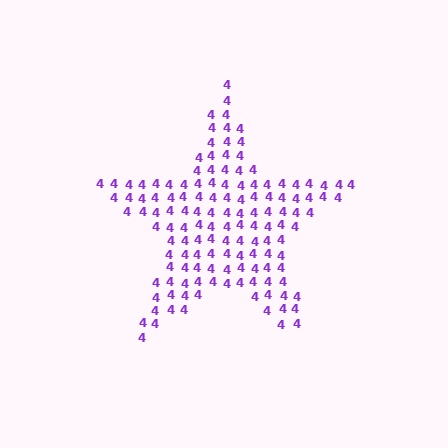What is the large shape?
The large shape is a star.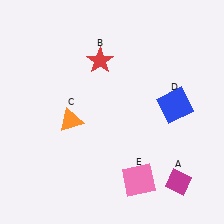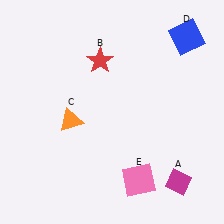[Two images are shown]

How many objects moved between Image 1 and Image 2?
1 object moved between the two images.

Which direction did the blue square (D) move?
The blue square (D) moved up.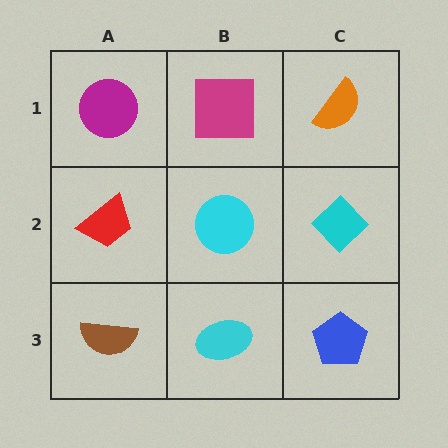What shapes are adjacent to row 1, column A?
A red trapezoid (row 2, column A), a magenta square (row 1, column B).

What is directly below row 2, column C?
A blue pentagon.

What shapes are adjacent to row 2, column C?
An orange semicircle (row 1, column C), a blue pentagon (row 3, column C), a cyan circle (row 2, column B).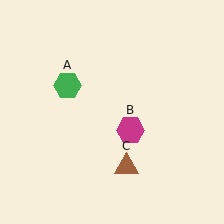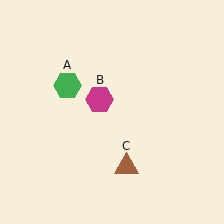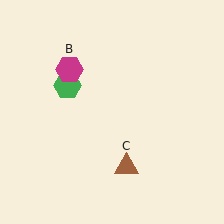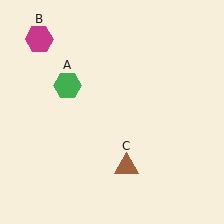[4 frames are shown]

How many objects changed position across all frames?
1 object changed position: magenta hexagon (object B).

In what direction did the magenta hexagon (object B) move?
The magenta hexagon (object B) moved up and to the left.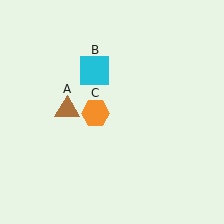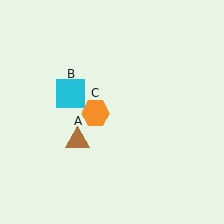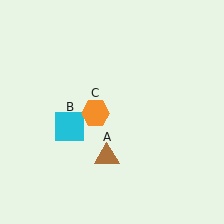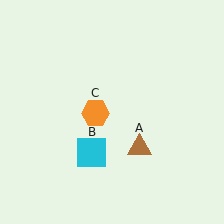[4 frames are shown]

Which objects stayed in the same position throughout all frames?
Orange hexagon (object C) remained stationary.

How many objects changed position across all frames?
2 objects changed position: brown triangle (object A), cyan square (object B).